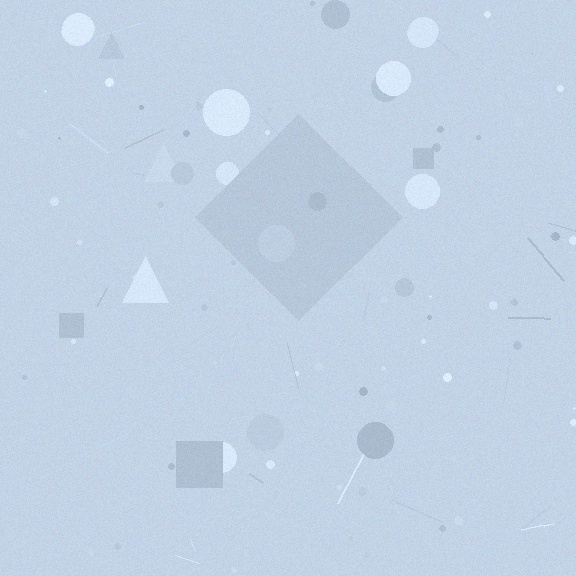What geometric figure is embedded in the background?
A diamond is embedded in the background.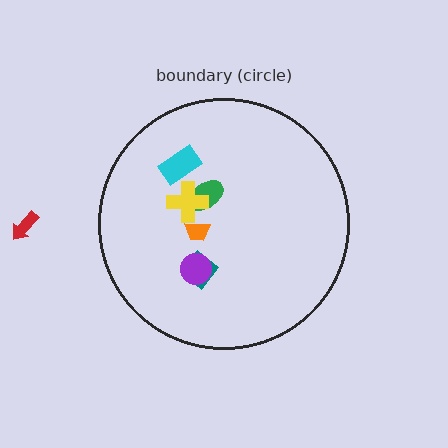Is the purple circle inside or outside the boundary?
Inside.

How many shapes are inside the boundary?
6 inside, 1 outside.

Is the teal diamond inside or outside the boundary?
Inside.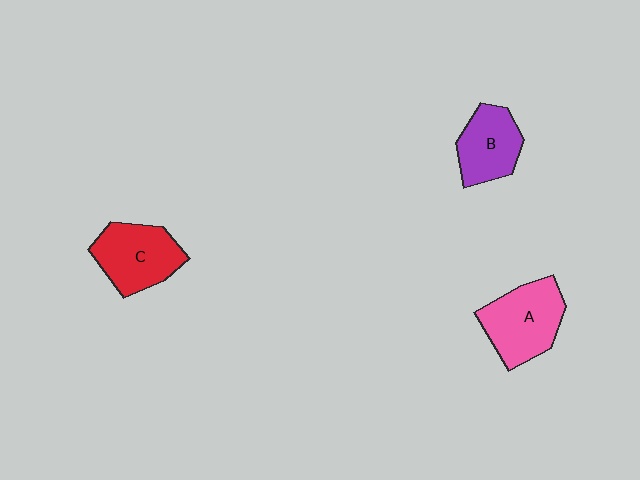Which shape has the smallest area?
Shape B (purple).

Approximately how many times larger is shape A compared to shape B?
Approximately 1.3 times.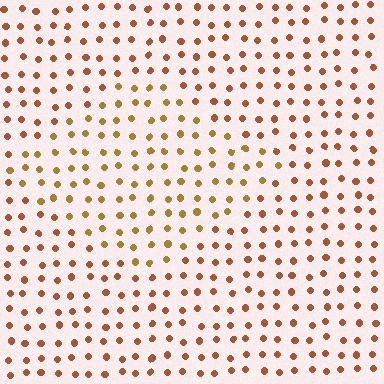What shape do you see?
I see a diamond.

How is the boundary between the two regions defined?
The boundary is defined purely by a slight shift in hue (about 24 degrees). Spacing, size, and orientation are identical on both sides.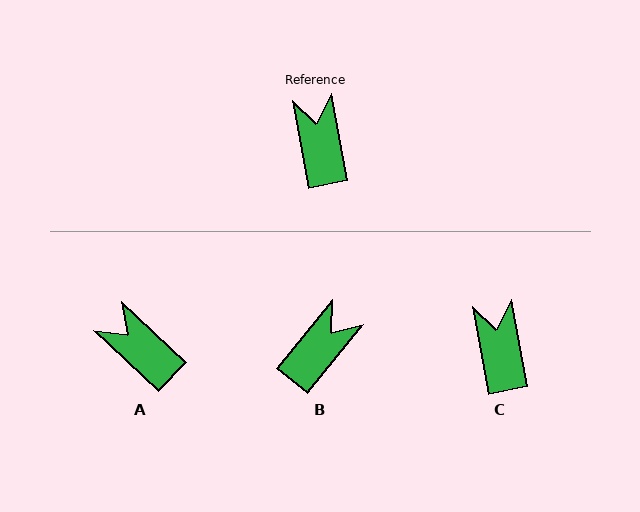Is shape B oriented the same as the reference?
No, it is off by about 50 degrees.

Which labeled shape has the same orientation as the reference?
C.